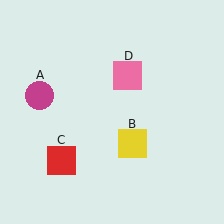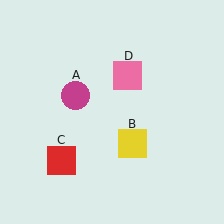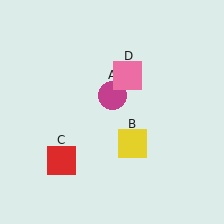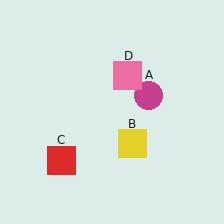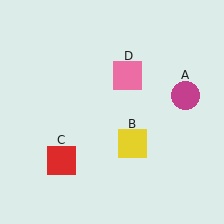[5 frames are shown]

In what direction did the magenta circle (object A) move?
The magenta circle (object A) moved right.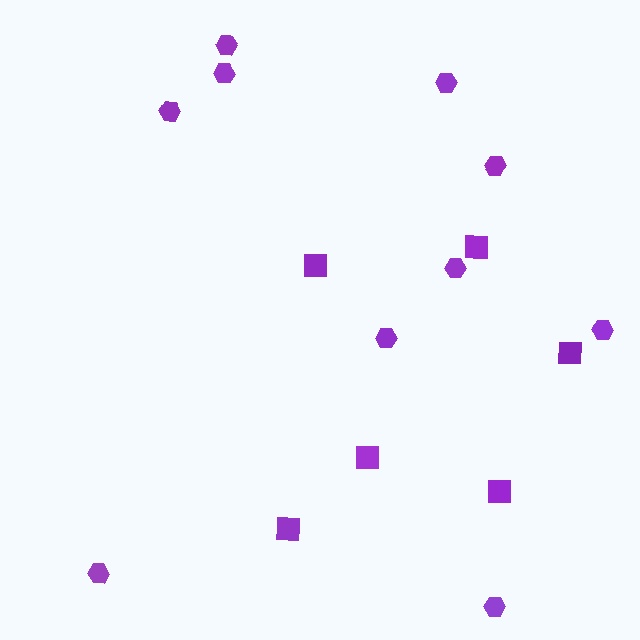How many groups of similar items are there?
There are 2 groups: one group of hexagons (10) and one group of squares (6).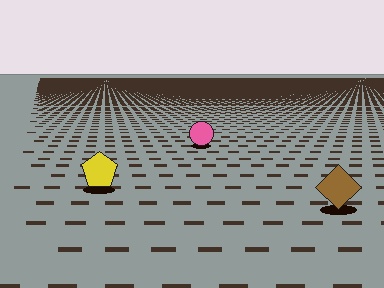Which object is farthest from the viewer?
The pink circle is farthest from the viewer. It appears smaller and the ground texture around it is denser.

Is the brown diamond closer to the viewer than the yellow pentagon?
Yes. The brown diamond is closer — you can tell from the texture gradient: the ground texture is coarser near it.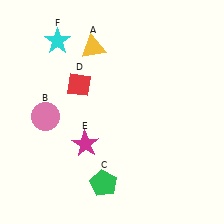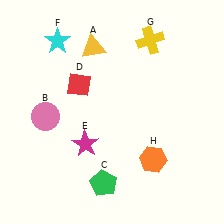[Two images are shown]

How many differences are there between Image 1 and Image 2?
There are 2 differences between the two images.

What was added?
A yellow cross (G), an orange hexagon (H) were added in Image 2.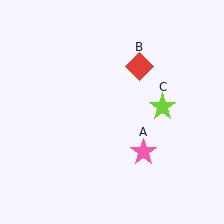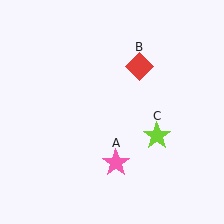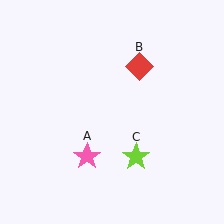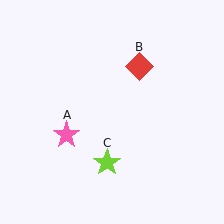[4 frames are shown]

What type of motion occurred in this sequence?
The pink star (object A), lime star (object C) rotated clockwise around the center of the scene.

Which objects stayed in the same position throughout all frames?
Red diamond (object B) remained stationary.